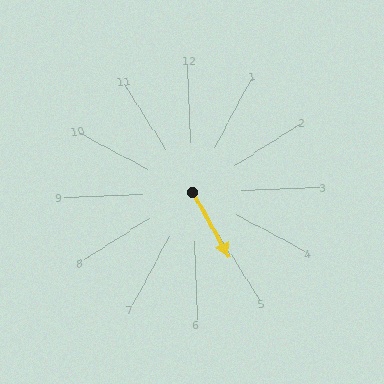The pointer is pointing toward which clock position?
Roughly 5 o'clock.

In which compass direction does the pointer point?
Southeast.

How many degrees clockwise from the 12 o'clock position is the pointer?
Approximately 153 degrees.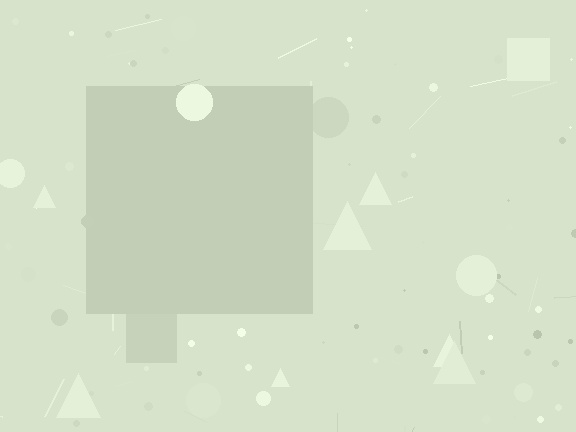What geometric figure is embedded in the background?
A square is embedded in the background.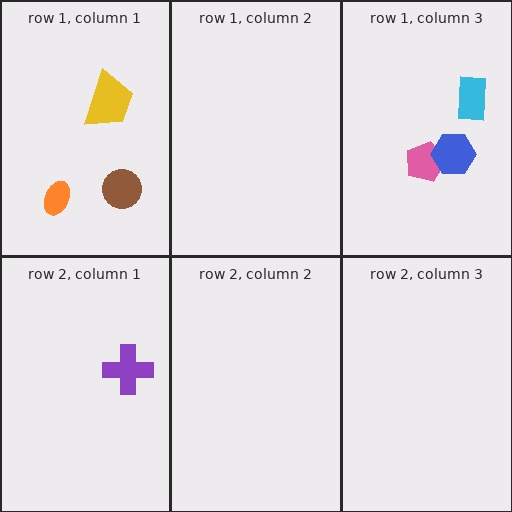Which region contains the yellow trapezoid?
The row 1, column 1 region.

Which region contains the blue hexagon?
The row 1, column 3 region.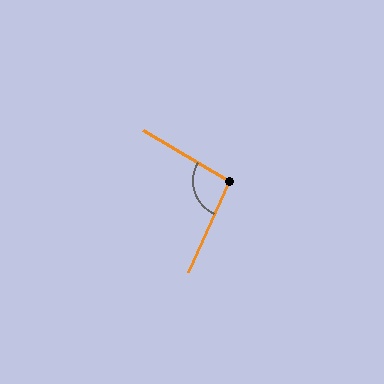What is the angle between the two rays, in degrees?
Approximately 97 degrees.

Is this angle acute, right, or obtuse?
It is obtuse.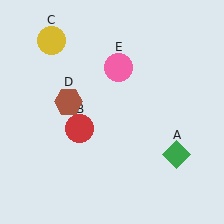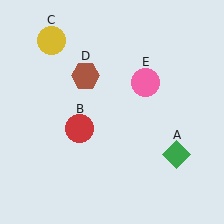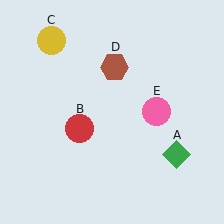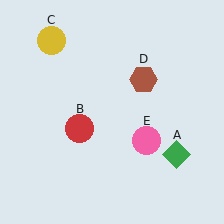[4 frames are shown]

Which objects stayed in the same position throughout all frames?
Green diamond (object A) and red circle (object B) and yellow circle (object C) remained stationary.